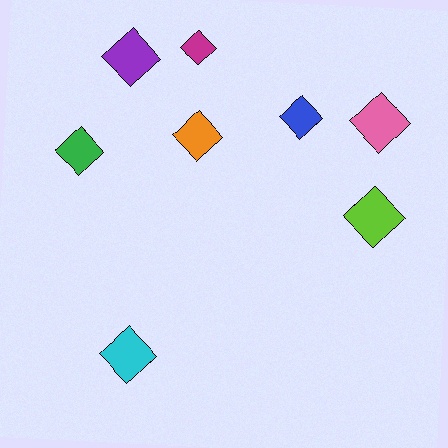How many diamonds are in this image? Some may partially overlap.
There are 8 diamonds.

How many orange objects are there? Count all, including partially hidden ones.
There is 1 orange object.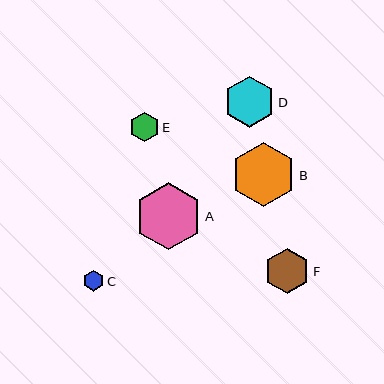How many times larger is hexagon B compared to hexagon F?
Hexagon B is approximately 1.4 times the size of hexagon F.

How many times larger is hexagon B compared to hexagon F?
Hexagon B is approximately 1.4 times the size of hexagon F.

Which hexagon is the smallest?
Hexagon C is the smallest with a size of approximately 21 pixels.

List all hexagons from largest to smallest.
From largest to smallest: A, B, D, F, E, C.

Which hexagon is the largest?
Hexagon A is the largest with a size of approximately 67 pixels.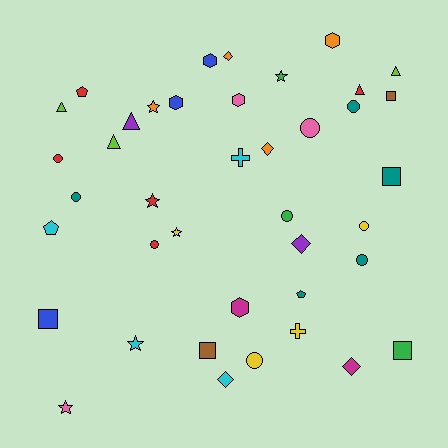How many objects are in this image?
There are 40 objects.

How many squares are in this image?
There are 5 squares.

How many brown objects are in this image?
There are 2 brown objects.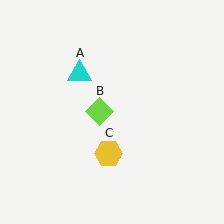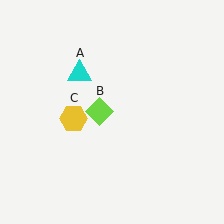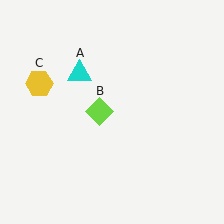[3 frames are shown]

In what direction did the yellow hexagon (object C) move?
The yellow hexagon (object C) moved up and to the left.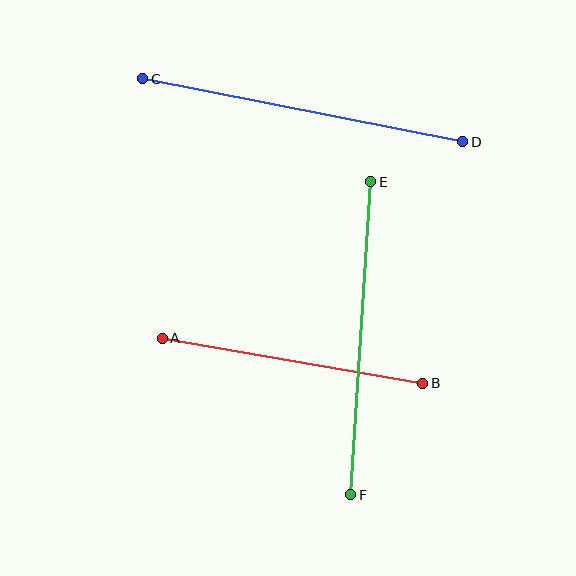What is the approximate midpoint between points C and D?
The midpoint is at approximately (303, 110) pixels.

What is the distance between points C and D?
The distance is approximately 326 pixels.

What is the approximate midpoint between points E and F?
The midpoint is at approximately (361, 338) pixels.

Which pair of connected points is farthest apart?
Points C and D are farthest apart.